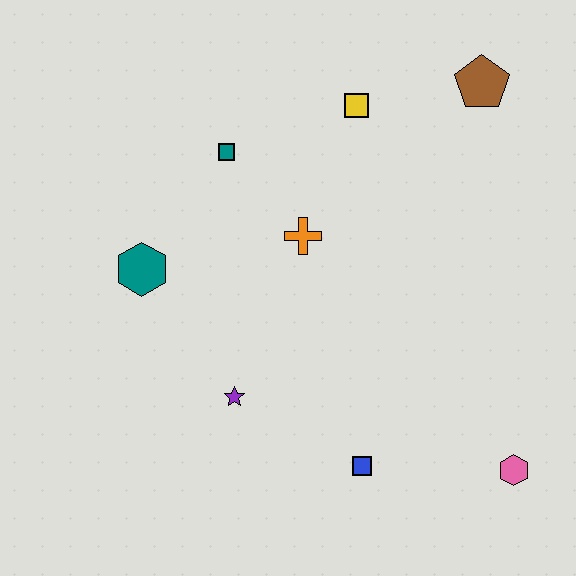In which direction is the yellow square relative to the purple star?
The yellow square is above the purple star.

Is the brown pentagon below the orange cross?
No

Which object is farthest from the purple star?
The brown pentagon is farthest from the purple star.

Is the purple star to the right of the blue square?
No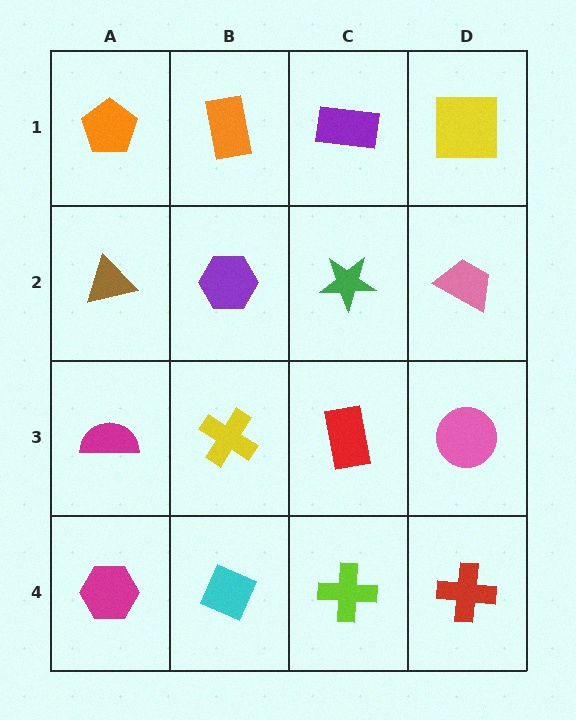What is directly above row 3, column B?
A purple hexagon.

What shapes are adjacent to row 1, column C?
A green star (row 2, column C), an orange rectangle (row 1, column B), a yellow square (row 1, column D).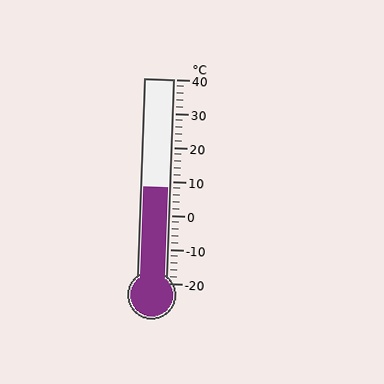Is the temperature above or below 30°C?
The temperature is below 30°C.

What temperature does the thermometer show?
The thermometer shows approximately 8°C.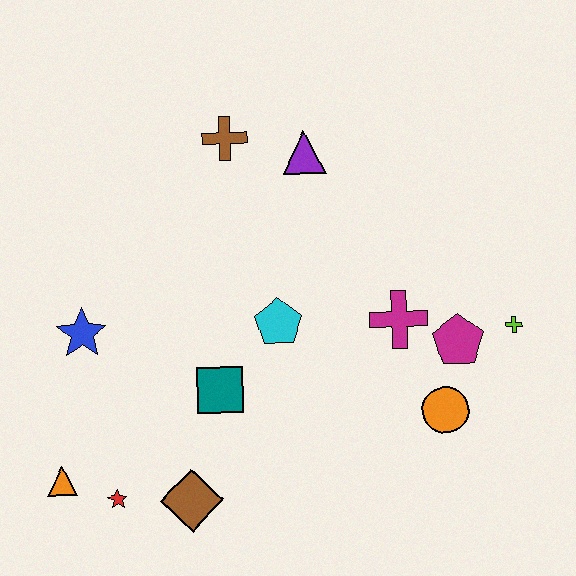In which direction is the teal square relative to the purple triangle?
The teal square is below the purple triangle.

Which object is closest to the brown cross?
The purple triangle is closest to the brown cross.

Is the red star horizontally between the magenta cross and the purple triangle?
No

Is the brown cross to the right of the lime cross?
No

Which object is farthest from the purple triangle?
The orange triangle is farthest from the purple triangle.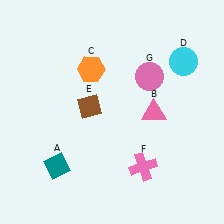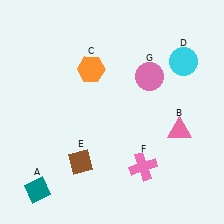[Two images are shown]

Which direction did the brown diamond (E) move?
The brown diamond (E) moved down.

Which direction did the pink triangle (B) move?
The pink triangle (B) moved right.